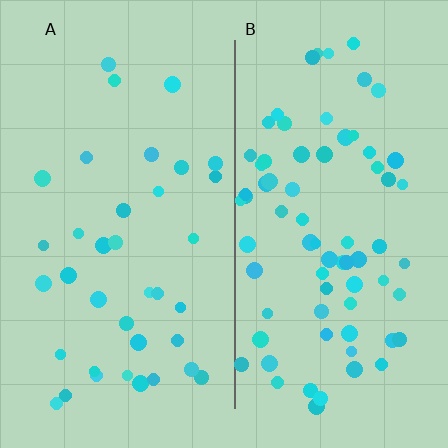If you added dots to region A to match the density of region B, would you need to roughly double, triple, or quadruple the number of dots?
Approximately double.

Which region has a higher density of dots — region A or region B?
B (the right).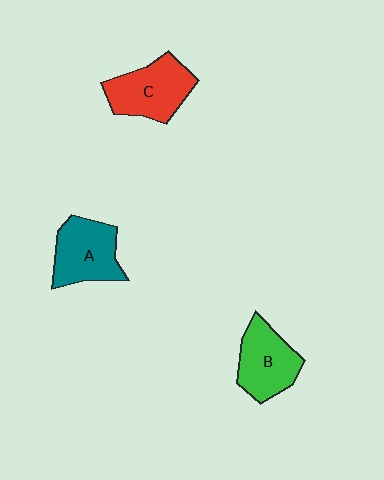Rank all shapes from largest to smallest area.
From largest to smallest: C (red), A (teal), B (green).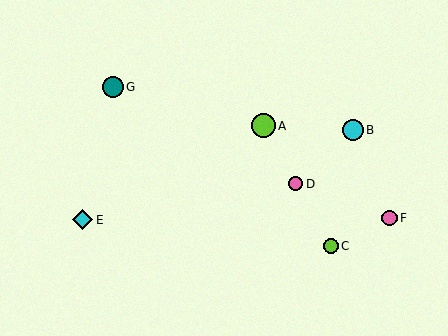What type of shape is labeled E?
Shape E is a cyan diamond.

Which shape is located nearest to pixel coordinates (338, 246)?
The lime circle (labeled C) at (331, 246) is nearest to that location.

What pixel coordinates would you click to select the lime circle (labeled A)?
Click at (263, 126) to select the lime circle A.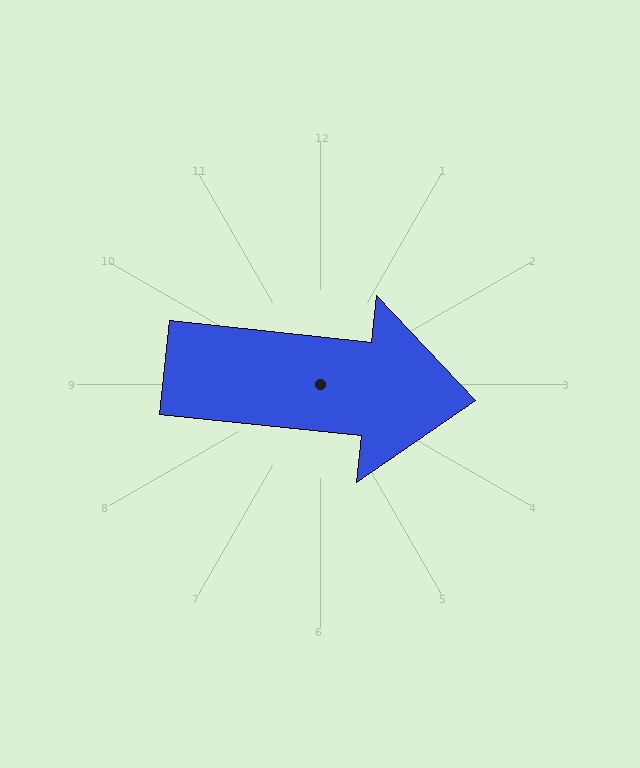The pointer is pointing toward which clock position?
Roughly 3 o'clock.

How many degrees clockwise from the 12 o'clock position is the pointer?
Approximately 96 degrees.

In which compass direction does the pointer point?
East.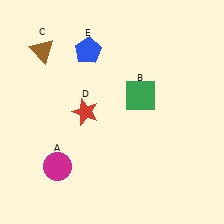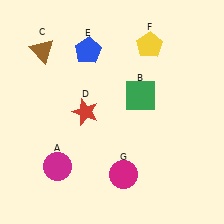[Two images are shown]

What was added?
A yellow pentagon (F), a magenta circle (G) were added in Image 2.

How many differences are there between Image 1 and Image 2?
There are 2 differences between the two images.